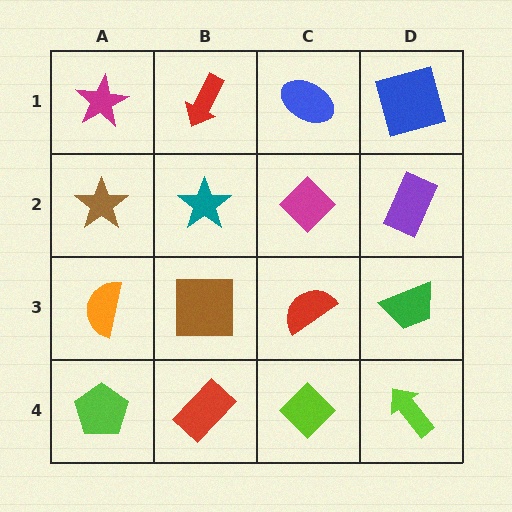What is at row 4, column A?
A lime pentagon.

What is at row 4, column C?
A lime diamond.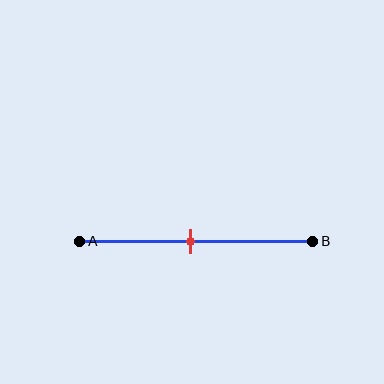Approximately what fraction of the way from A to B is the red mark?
The red mark is approximately 50% of the way from A to B.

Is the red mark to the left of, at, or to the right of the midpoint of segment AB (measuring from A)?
The red mark is approximately at the midpoint of segment AB.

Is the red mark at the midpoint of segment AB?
Yes, the mark is approximately at the midpoint.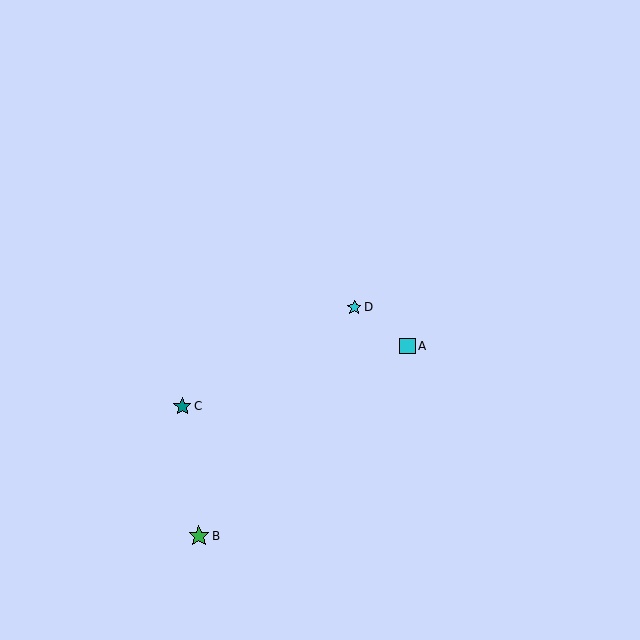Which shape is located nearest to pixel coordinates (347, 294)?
The cyan star (labeled D) at (354, 307) is nearest to that location.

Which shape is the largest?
The green star (labeled B) is the largest.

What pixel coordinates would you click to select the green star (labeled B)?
Click at (199, 536) to select the green star B.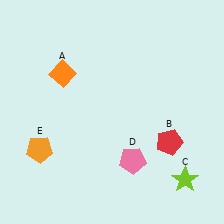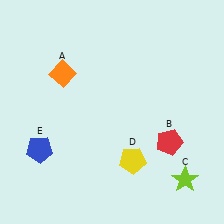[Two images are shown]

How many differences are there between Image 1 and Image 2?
There are 2 differences between the two images.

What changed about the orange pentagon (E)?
In Image 1, E is orange. In Image 2, it changed to blue.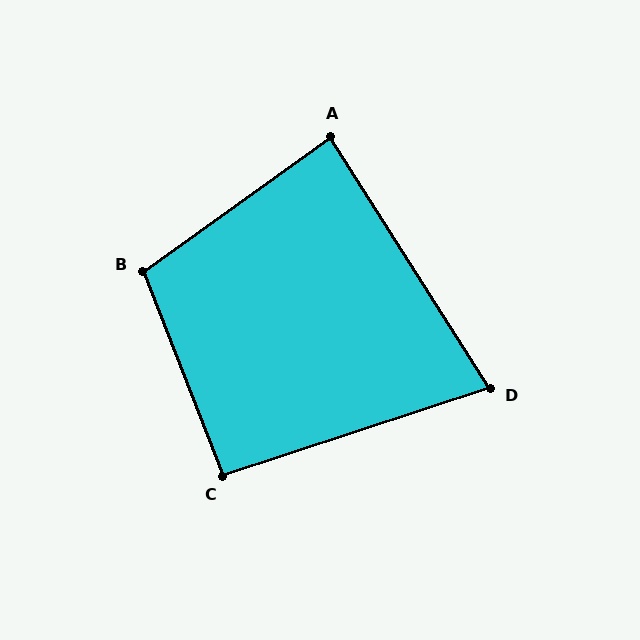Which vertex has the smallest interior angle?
D, at approximately 76 degrees.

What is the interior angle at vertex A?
Approximately 87 degrees (approximately right).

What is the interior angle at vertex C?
Approximately 93 degrees (approximately right).